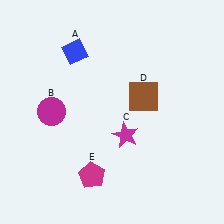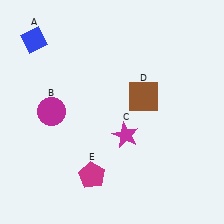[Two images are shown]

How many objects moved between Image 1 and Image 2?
1 object moved between the two images.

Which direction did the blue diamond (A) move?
The blue diamond (A) moved left.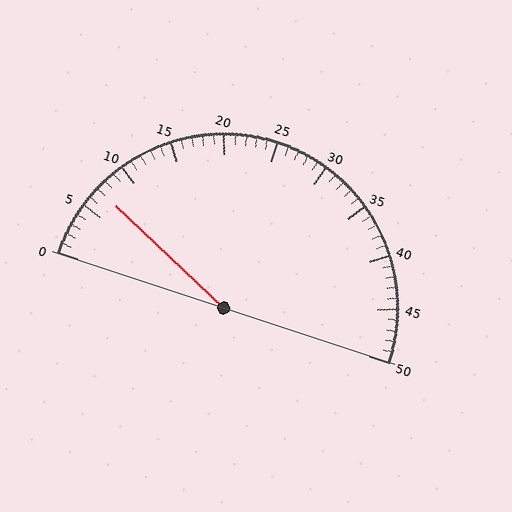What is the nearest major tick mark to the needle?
The nearest major tick mark is 5.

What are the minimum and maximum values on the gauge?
The gauge ranges from 0 to 50.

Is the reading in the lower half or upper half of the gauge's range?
The reading is in the lower half of the range (0 to 50).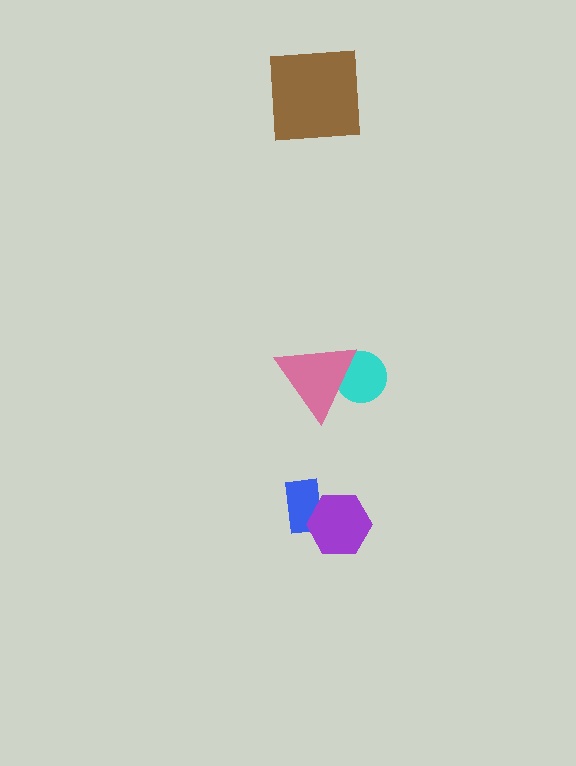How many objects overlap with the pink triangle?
1 object overlaps with the pink triangle.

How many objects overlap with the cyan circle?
1 object overlaps with the cyan circle.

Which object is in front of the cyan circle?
The pink triangle is in front of the cyan circle.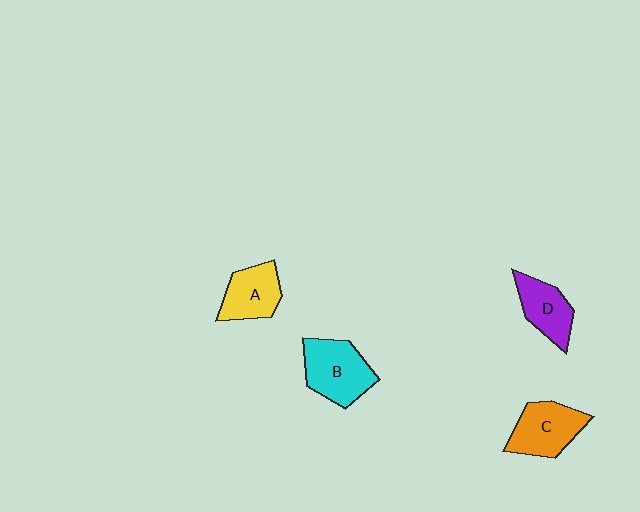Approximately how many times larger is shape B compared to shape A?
Approximately 1.3 times.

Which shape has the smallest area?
Shape D (purple).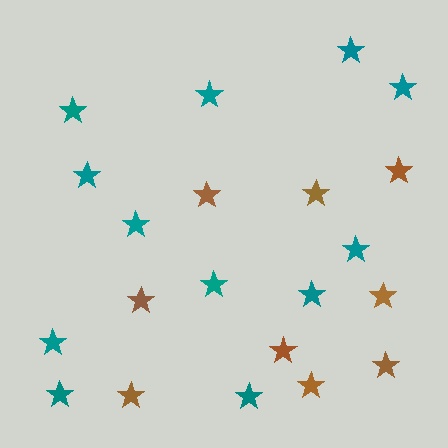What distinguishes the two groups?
There are 2 groups: one group of brown stars (9) and one group of teal stars (12).